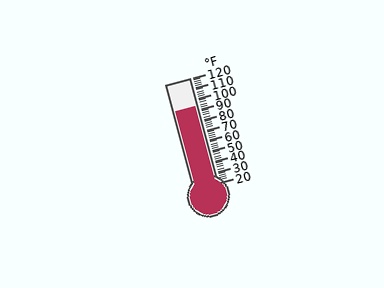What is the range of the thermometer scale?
The thermometer scale ranges from 20°F to 120°F.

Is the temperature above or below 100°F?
The temperature is below 100°F.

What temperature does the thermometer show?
The thermometer shows approximately 94°F.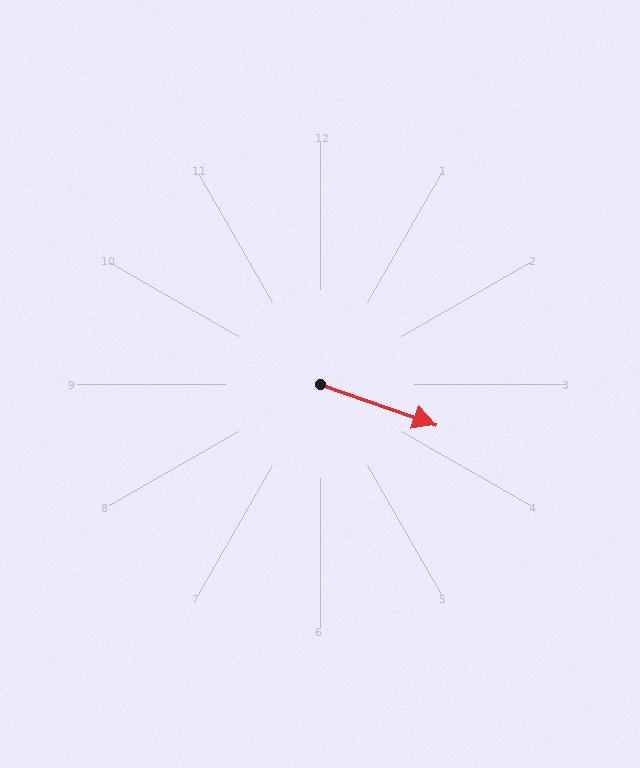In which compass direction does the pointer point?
East.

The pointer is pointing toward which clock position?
Roughly 4 o'clock.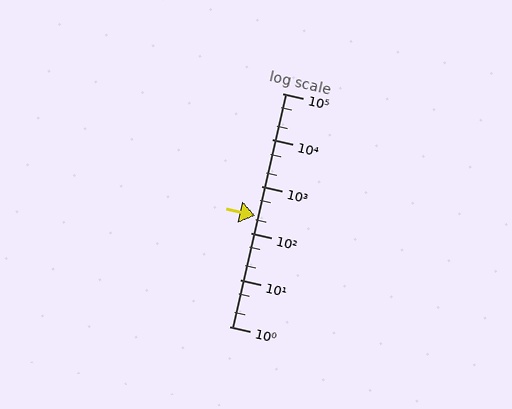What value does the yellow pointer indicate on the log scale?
The pointer indicates approximately 240.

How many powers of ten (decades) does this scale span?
The scale spans 5 decades, from 1 to 100000.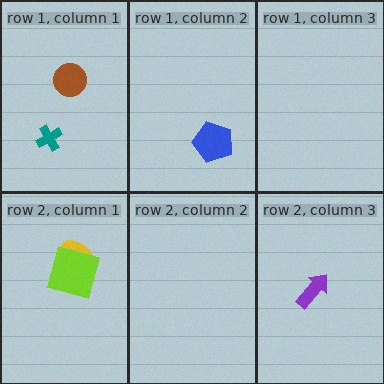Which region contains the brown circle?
The row 1, column 1 region.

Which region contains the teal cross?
The row 1, column 1 region.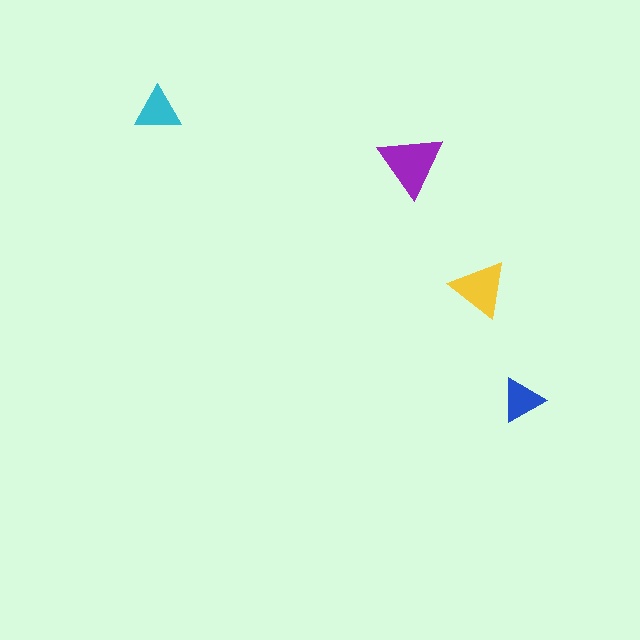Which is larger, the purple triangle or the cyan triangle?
The purple one.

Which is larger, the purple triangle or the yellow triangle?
The purple one.